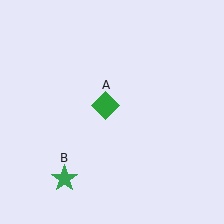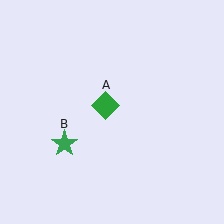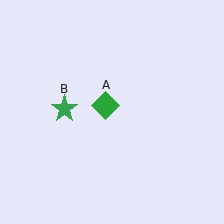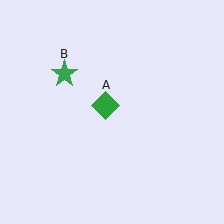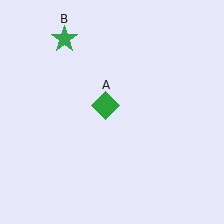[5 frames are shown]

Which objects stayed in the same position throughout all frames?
Green diamond (object A) remained stationary.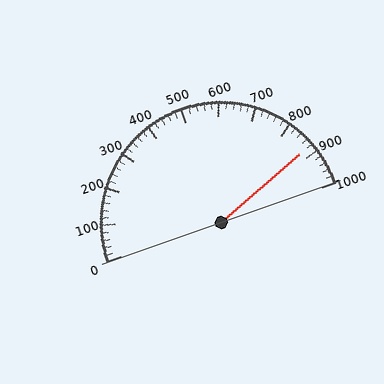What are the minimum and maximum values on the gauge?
The gauge ranges from 0 to 1000.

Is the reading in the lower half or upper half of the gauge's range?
The reading is in the upper half of the range (0 to 1000).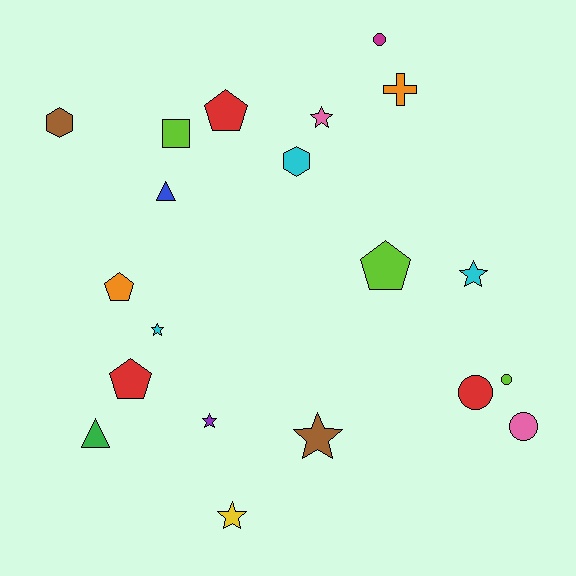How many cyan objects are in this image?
There are 3 cyan objects.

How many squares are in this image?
There is 1 square.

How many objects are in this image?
There are 20 objects.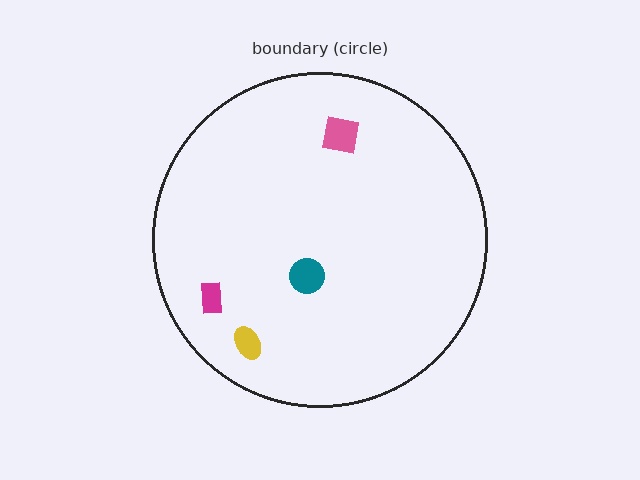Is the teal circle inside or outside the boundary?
Inside.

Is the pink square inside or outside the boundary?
Inside.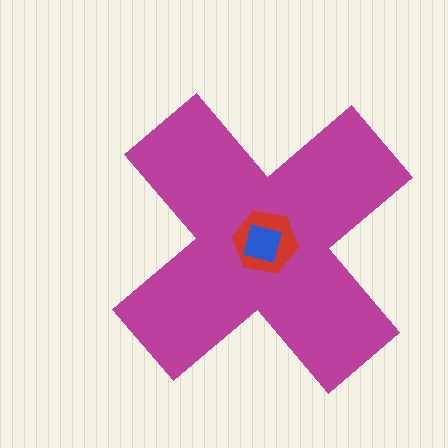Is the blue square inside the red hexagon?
Yes.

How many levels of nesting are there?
3.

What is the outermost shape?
The magenta cross.